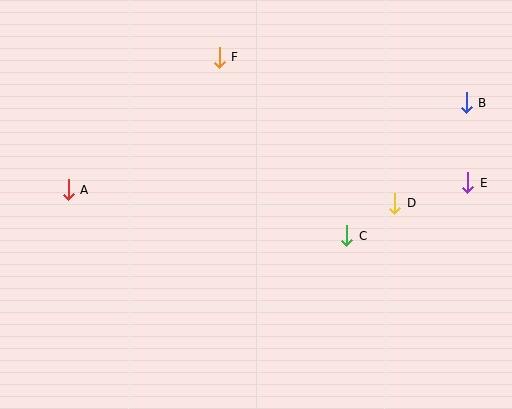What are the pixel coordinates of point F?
Point F is at (219, 57).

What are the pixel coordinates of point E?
Point E is at (468, 183).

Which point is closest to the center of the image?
Point C at (347, 236) is closest to the center.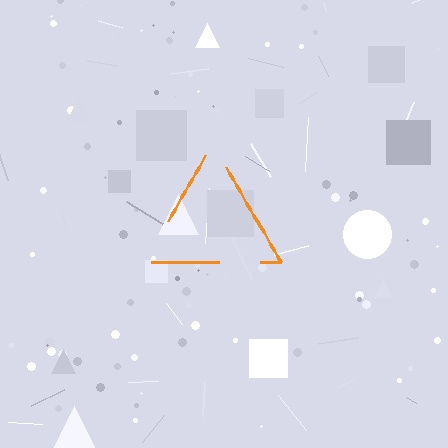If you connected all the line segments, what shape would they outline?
They would outline a triangle.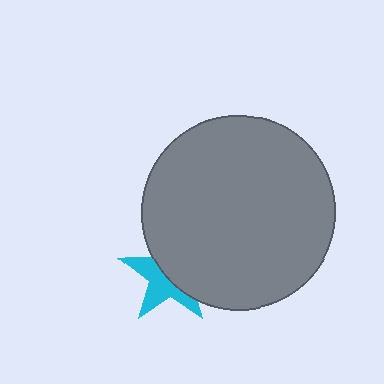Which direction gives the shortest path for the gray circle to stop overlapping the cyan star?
Moving toward the upper-right gives the shortest separation.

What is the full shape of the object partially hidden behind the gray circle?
The partially hidden object is a cyan star.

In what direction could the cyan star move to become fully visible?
The cyan star could move toward the lower-left. That would shift it out from behind the gray circle entirely.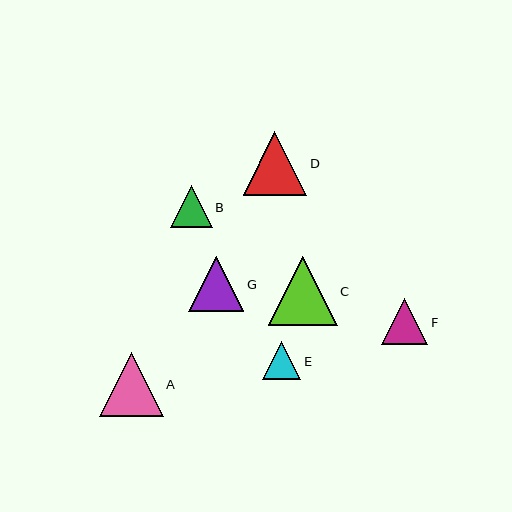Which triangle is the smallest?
Triangle E is the smallest with a size of approximately 38 pixels.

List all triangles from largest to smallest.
From largest to smallest: C, A, D, G, F, B, E.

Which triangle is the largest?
Triangle C is the largest with a size of approximately 69 pixels.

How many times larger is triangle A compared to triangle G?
Triangle A is approximately 1.2 times the size of triangle G.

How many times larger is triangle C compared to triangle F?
Triangle C is approximately 1.5 times the size of triangle F.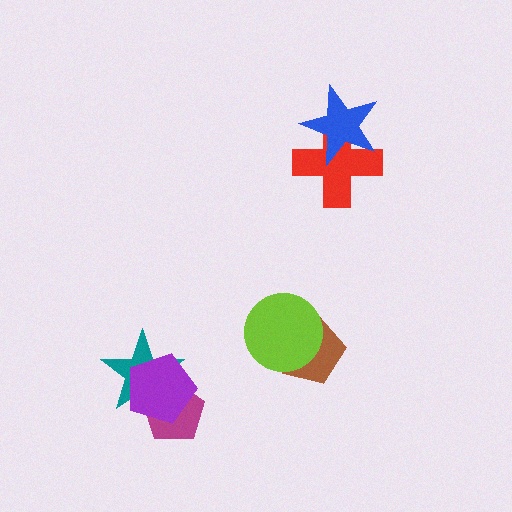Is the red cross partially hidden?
Yes, it is partially covered by another shape.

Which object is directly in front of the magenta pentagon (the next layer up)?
The teal star is directly in front of the magenta pentagon.